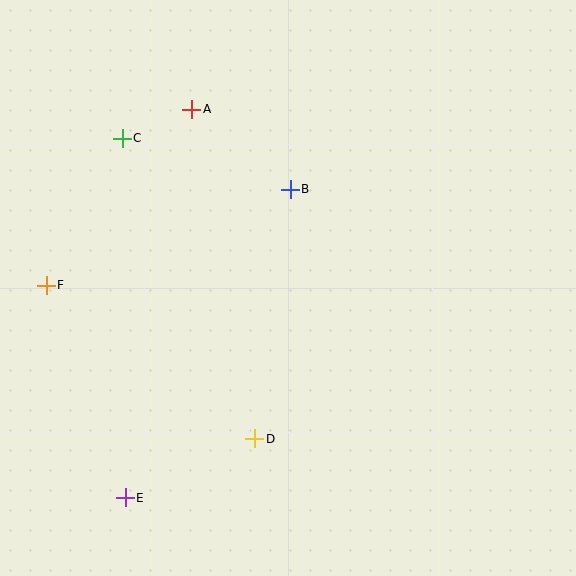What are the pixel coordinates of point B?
Point B is at (290, 189).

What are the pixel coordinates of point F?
Point F is at (46, 285).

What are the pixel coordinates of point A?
Point A is at (192, 109).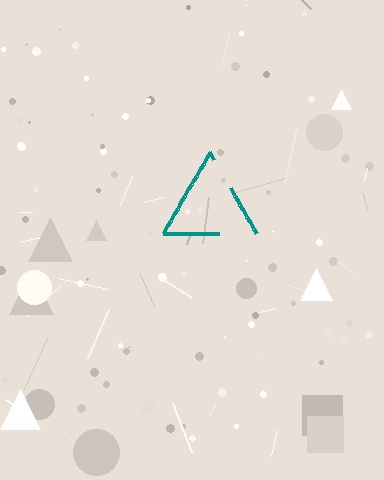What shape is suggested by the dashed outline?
The dashed outline suggests a triangle.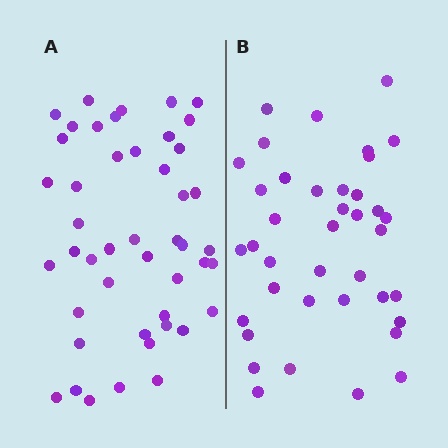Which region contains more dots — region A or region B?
Region A (the left region) has more dots.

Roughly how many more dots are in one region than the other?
Region A has roughly 8 or so more dots than region B.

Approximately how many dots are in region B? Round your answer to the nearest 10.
About 40 dots. (The exact count is 39, which rounds to 40.)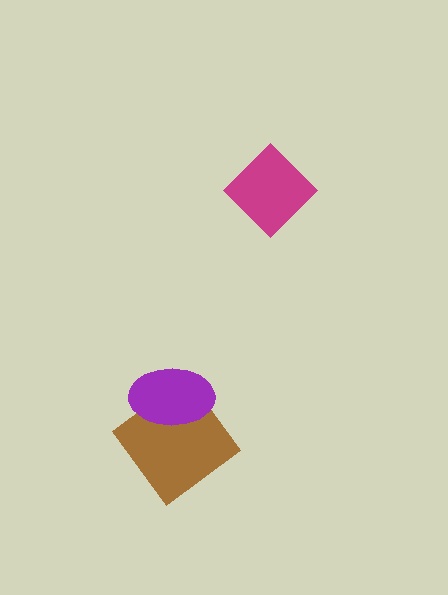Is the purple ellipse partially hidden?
No, no other shape covers it.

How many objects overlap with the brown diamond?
1 object overlaps with the brown diamond.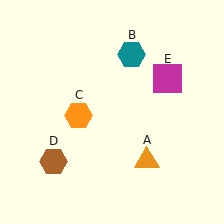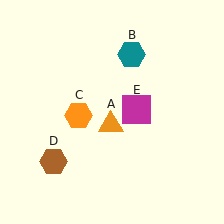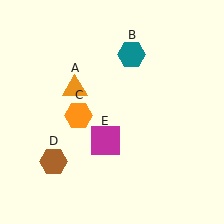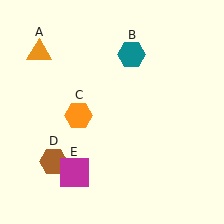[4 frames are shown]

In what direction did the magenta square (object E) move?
The magenta square (object E) moved down and to the left.